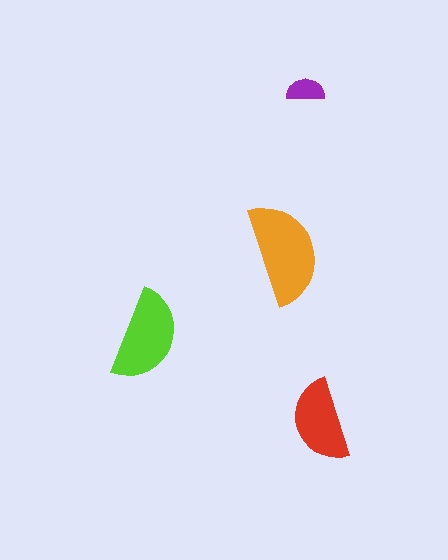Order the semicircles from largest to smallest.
the orange one, the lime one, the red one, the purple one.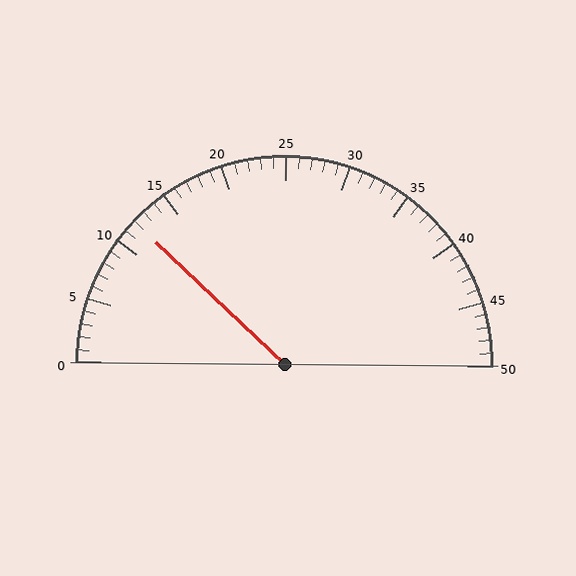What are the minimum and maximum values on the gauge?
The gauge ranges from 0 to 50.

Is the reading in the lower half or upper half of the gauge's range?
The reading is in the lower half of the range (0 to 50).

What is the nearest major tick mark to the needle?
The nearest major tick mark is 10.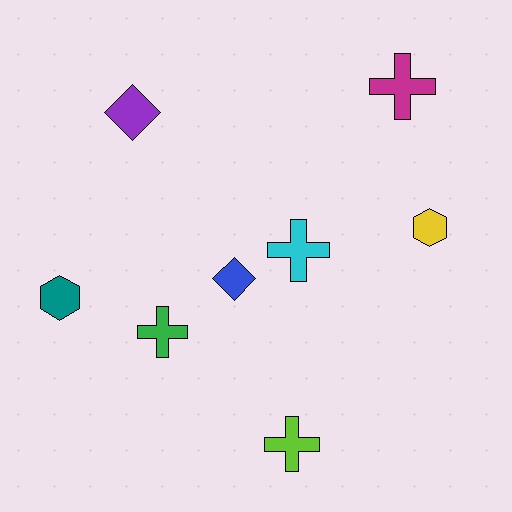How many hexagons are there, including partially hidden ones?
There are 2 hexagons.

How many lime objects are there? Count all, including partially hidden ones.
There is 1 lime object.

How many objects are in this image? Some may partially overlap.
There are 8 objects.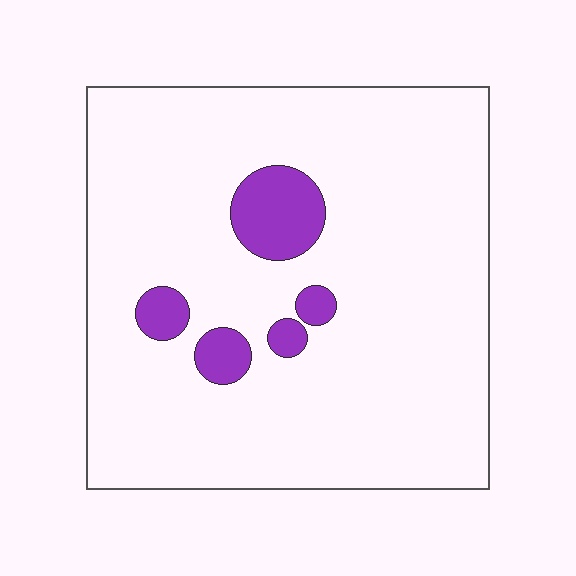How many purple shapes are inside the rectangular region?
5.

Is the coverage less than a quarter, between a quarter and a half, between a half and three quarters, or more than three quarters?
Less than a quarter.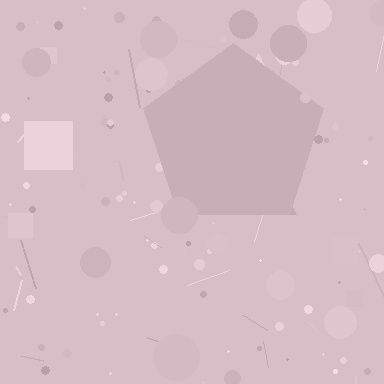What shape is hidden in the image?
A pentagon is hidden in the image.